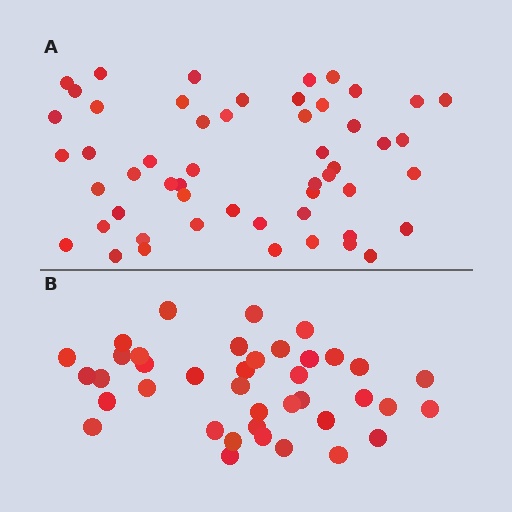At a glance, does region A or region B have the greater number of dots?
Region A (the top region) has more dots.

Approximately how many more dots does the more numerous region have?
Region A has approximately 15 more dots than region B.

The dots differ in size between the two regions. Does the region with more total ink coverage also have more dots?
No. Region B has more total ink coverage because its dots are larger, but region A actually contains more individual dots. Total area can be misleading — the number of items is what matters here.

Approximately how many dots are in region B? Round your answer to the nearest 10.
About 40 dots. (The exact count is 39, which rounds to 40.)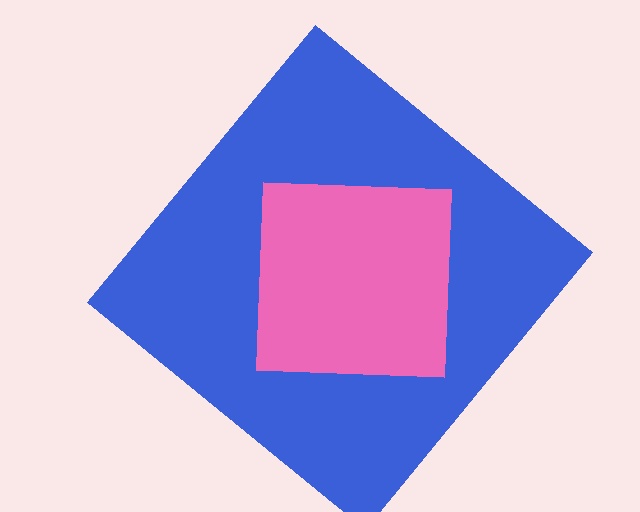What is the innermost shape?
The pink square.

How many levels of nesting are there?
2.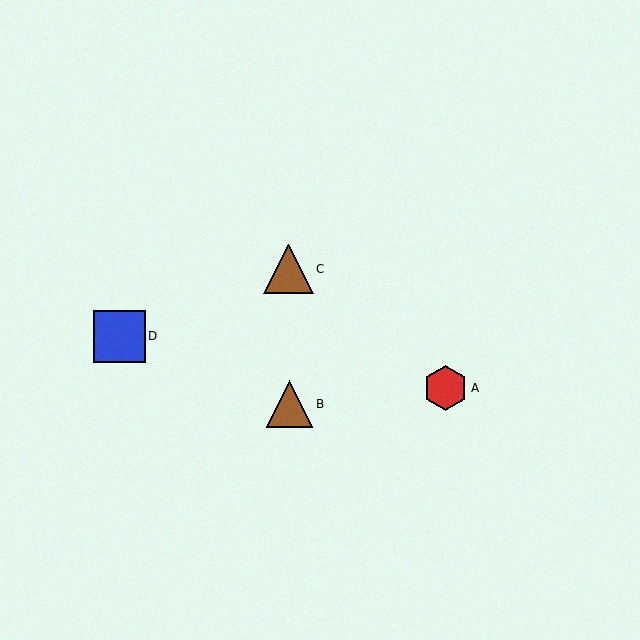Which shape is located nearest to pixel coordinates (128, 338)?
The blue square (labeled D) at (119, 336) is nearest to that location.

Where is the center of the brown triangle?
The center of the brown triangle is at (289, 269).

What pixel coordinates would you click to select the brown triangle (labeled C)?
Click at (289, 269) to select the brown triangle C.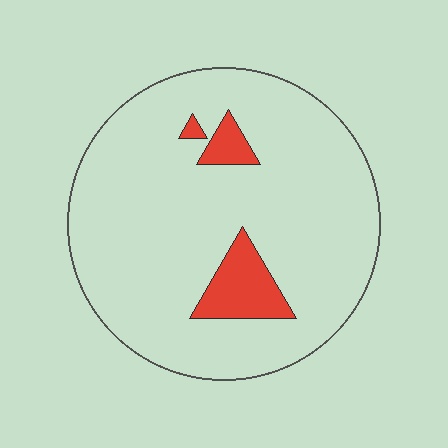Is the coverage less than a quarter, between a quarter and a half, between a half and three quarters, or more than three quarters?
Less than a quarter.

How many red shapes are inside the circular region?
3.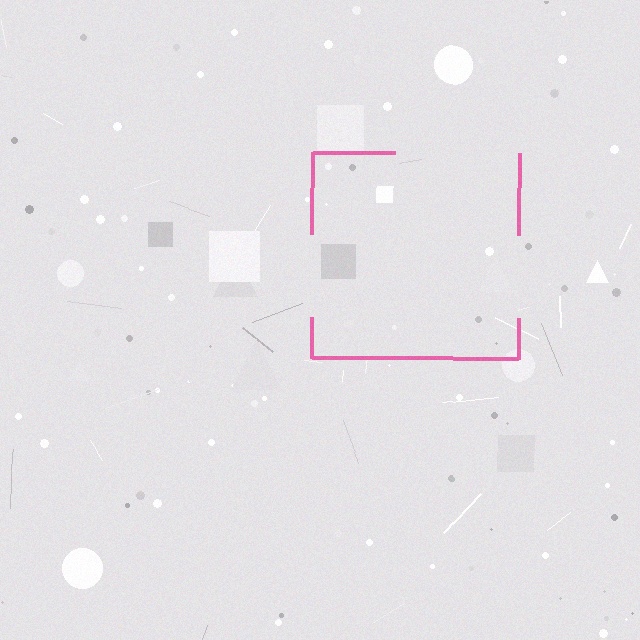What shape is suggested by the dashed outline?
The dashed outline suggests a square.